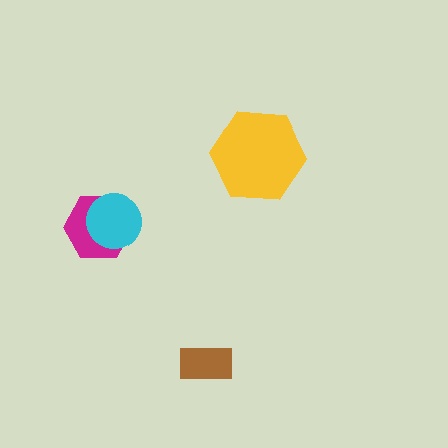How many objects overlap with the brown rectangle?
0 objects overlap with the brown rectangle.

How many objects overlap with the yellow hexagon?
0 objects overlap with the yellow hexagon.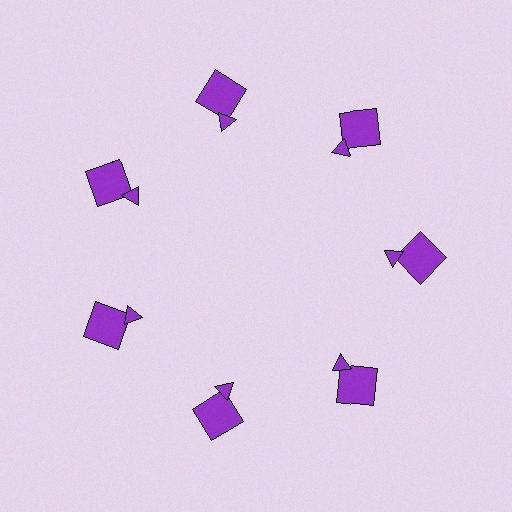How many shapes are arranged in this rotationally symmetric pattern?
There are 14 shapes, arranged in 7 groups of 2.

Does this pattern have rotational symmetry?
Yes, this pattern has 7-fold rotational symmetry. It looks the same after rotating 51 degrees around the center.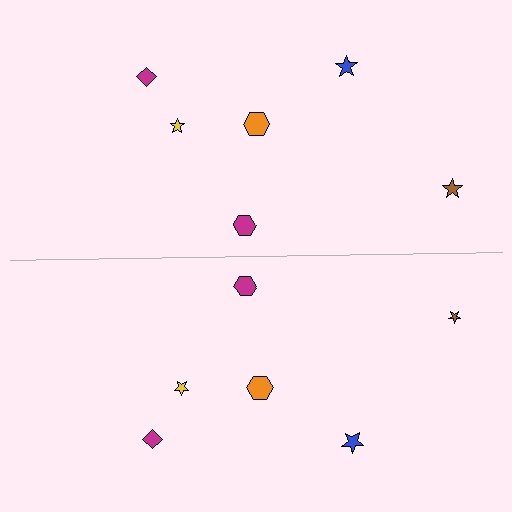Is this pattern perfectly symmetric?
No, the pattern is not perfectly symmetric. The brown star on the bottom side has a different size than its mirror counterpart.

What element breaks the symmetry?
The brown star on the bottom side has a different size than its mirror counterpart.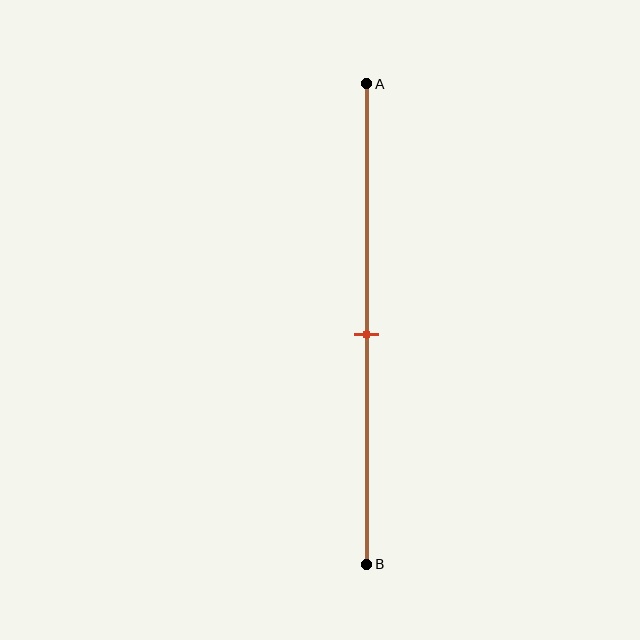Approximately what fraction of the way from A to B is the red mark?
The red mark is approximately 50% of the way from A to B.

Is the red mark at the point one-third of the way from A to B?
No, the mark is at about 50% from A, not at the 33% one-third point.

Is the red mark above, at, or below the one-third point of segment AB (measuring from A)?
The red mark is below the one-third point of segment AB.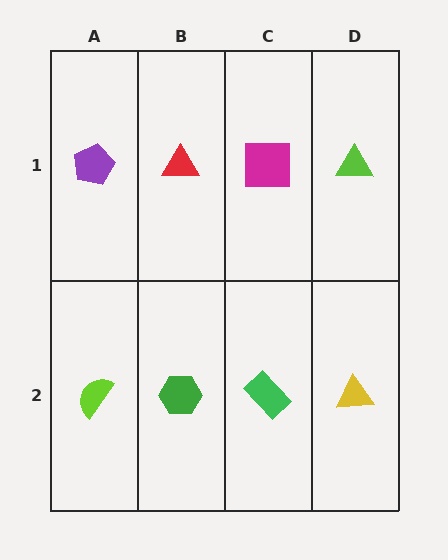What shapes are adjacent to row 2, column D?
A lime triangle (row 1, column D), a green rectangle (row 2, column C).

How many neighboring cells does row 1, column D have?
2.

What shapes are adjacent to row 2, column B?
A red triangle (row 1, column B), a lime semicircle (row 2, column A), a green rectangle (row 2, column C).